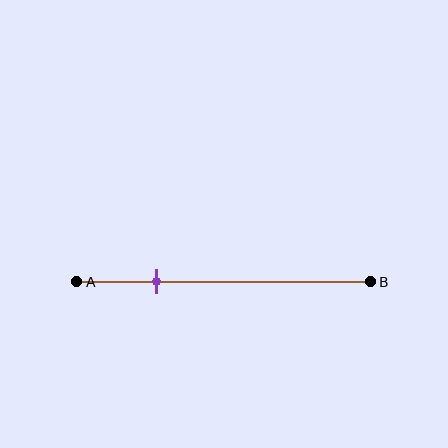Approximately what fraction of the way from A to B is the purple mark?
The purple mark is approximately 25% of the way from A to B.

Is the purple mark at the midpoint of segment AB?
No, the mark is at about 25% from A, not at the 50% midpoint.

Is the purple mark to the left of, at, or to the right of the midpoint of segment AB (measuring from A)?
The purple mark is to the left of the midpoint of segment AB.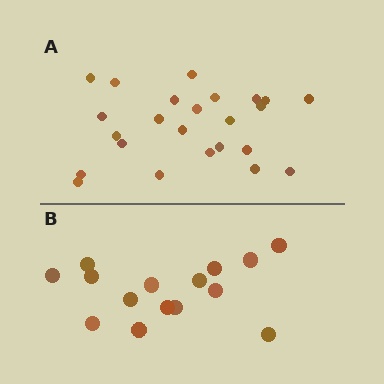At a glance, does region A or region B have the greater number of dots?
Region A (the top region) has more dots.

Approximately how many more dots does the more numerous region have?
Region A has roughly 8 or so more dots than region B.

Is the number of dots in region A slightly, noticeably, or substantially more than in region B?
Region A has substantially more. The ratio is roughly 1.6 to 1.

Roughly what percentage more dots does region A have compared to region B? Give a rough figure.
About 60% more.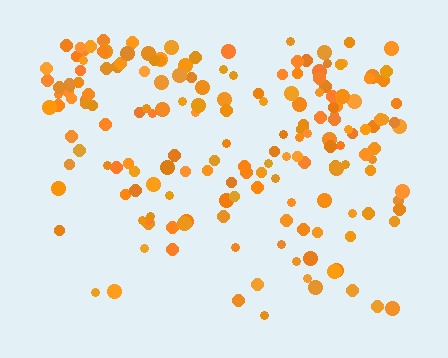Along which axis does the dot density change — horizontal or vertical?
Vertical.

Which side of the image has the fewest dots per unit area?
The bottom.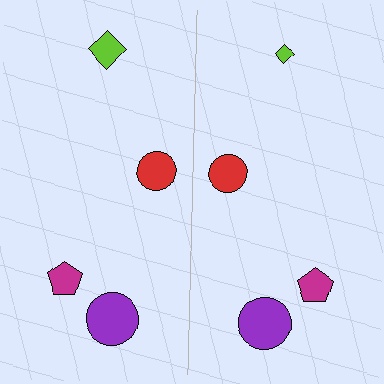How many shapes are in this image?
There are 8 shapes in this image.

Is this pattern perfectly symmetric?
No, the pattern is not perfectly symmetric. The lime diamond on the right side has a different size than its mirror counterpart.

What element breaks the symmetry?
The lime diamond on the right side has a different size than its mirror counterpart.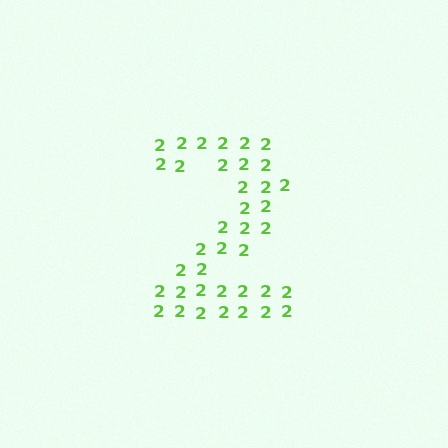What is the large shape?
The large shape is the digit 2.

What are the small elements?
The small elements are digit 2's.